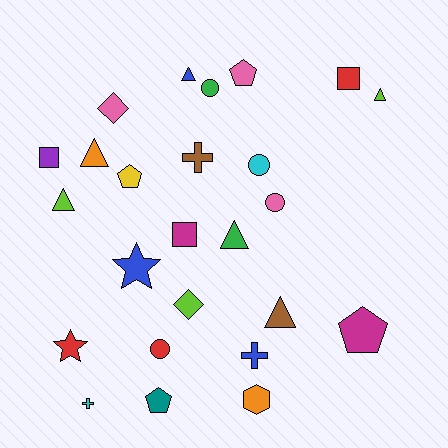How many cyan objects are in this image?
There are 2 cyan objects.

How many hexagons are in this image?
There is 1 hexagon.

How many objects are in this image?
There are 25 objects.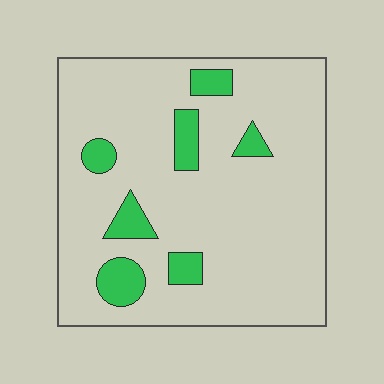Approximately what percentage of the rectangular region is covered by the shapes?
Approximately 10%.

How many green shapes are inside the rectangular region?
7.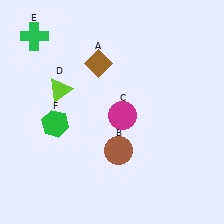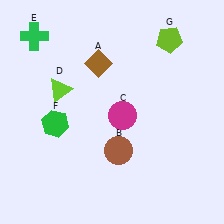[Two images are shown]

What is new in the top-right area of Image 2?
A lime pentagon (G) was added in the top-right area of Image 2.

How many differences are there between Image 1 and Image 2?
There is 1 difference between the two images.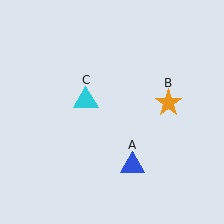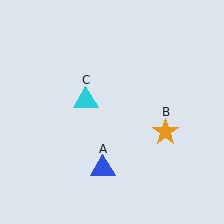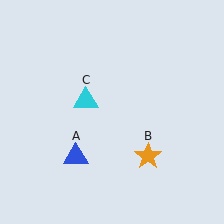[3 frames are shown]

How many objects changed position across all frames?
2 objects changed position: blue triangle (object A), orange star (object B).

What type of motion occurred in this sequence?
The blue triangle (object A), orange star (object B) rotated clockwise around the center of the scene.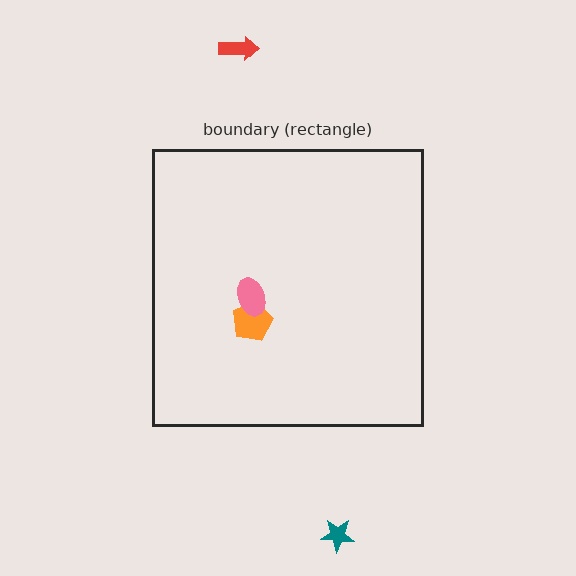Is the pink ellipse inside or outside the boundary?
Inside.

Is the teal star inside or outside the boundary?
Outside.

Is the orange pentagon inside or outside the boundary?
Inside.